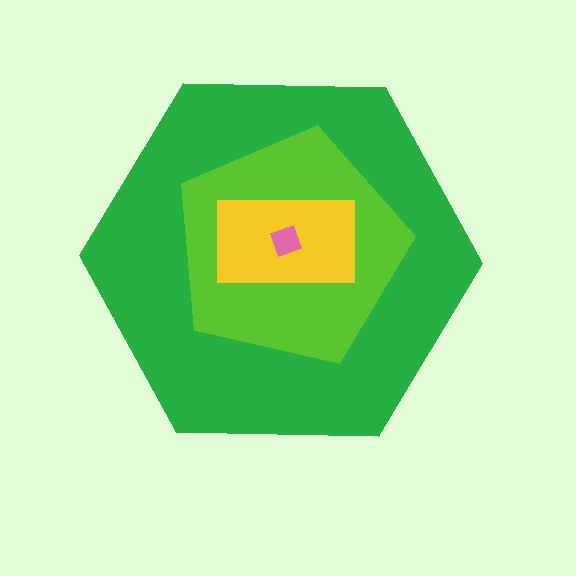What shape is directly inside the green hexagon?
The lime pentagon.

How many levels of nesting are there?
4.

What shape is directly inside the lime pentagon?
The yellow rectangle.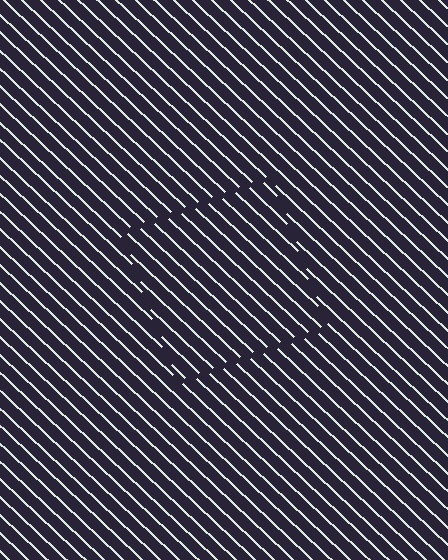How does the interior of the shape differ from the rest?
The interior of the shape contains the same grating, shifted by half a period — the contour is defined by the phase discontinuity where line-ends from the inner and outer gratings abut.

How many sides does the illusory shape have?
4 sides — the line-ends trace a square.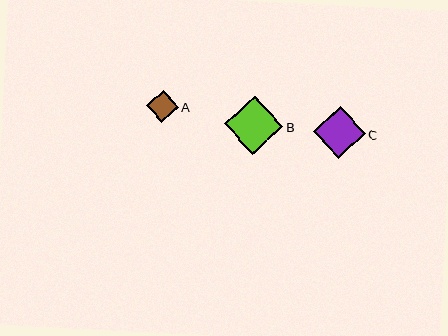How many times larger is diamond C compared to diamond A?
Diamond C is approximately 1.6 times the size of diamond A.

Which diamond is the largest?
Diamond B is the largest with a size of approximately 58 pixels.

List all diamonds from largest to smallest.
From largest to smallest: B, C, A.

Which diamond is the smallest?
Diamond A is the smallest with a size of approximately 32 pixels.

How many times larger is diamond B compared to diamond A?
Diamond B is approximately 1.8 times the size of diamond A.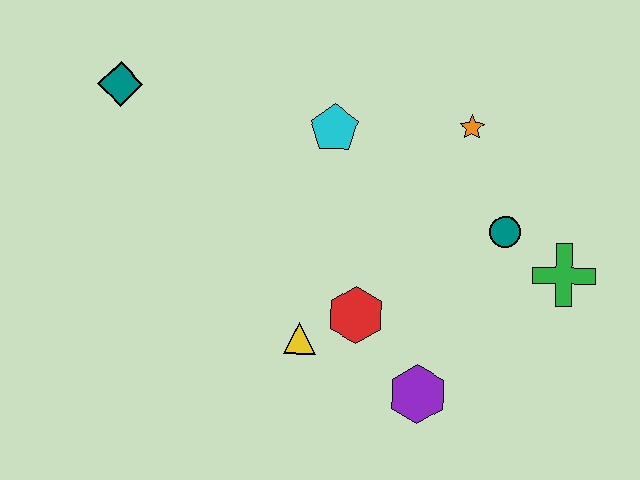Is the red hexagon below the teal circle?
Yes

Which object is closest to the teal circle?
The green cross is closest to the teal circle.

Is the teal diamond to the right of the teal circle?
No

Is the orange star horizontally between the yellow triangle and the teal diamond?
No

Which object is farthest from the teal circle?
The teal diamond is farthest from the teal circle.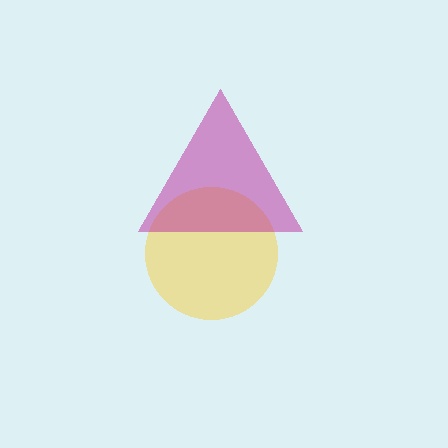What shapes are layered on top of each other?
The layered shapes are: a yellow circle, a magenta triangle.